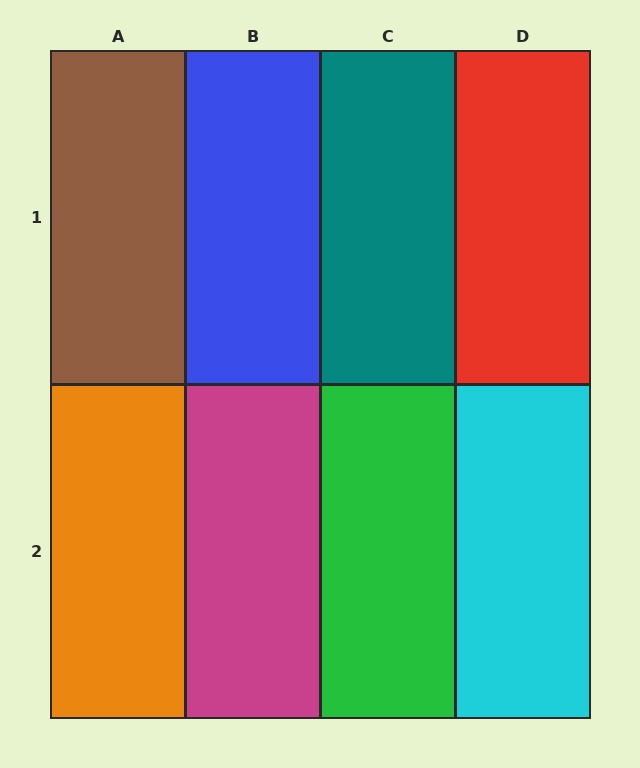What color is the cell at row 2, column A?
Orange.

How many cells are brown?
1 cell is brown.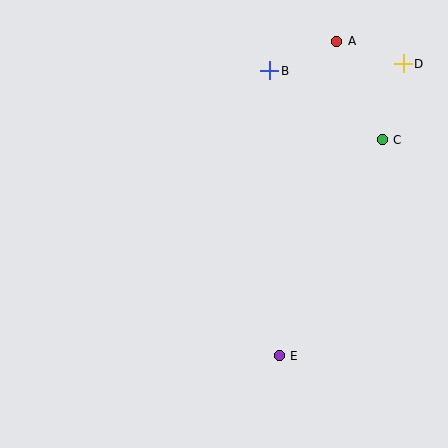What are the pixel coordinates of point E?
Point E is at (279, 356).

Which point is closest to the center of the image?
Point E at (279, 356) is closest to the center.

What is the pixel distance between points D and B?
The distance between D and B is 133 pixels.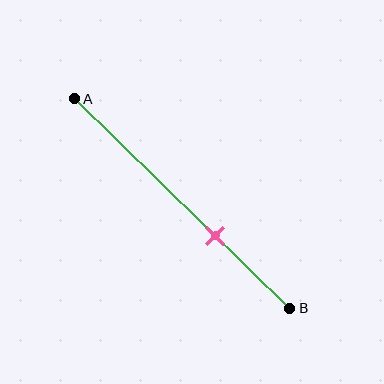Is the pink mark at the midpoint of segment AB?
No, the mark is at about 65% from A, not at the 50% midpoint.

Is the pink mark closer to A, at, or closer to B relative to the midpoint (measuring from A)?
The pink mark is closer to point B than the midpoint of segment AB.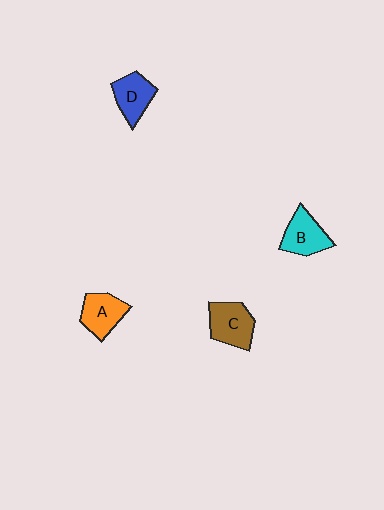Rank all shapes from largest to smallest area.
From largest to smallest: C (brown), B (cyan), A (orange), D (blue).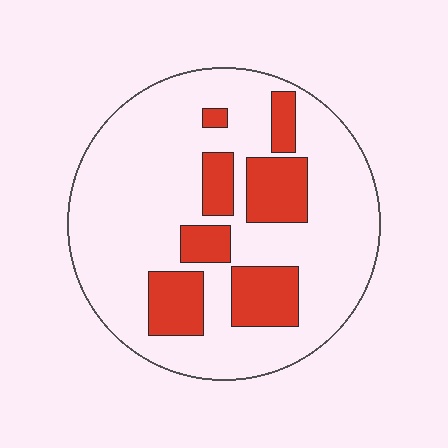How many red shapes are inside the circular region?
7.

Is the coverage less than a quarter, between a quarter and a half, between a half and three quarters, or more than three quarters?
Less than a quarter.